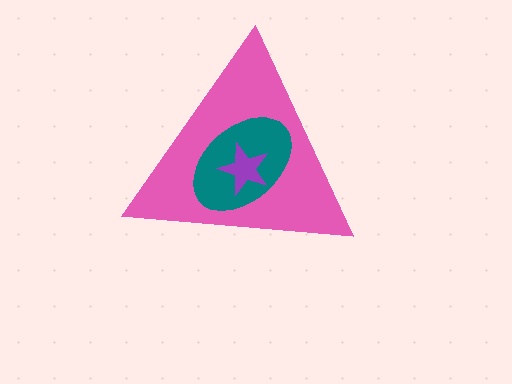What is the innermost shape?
The purple star.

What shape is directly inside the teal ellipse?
The purple star.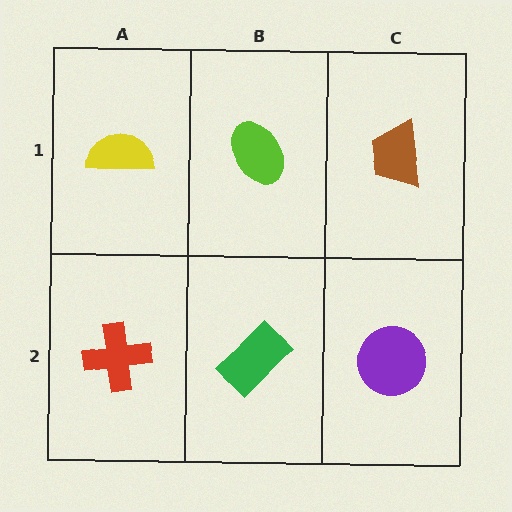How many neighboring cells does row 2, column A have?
2.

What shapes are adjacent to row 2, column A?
A yellow semicircle (row 1, column A), a green rectangle (row 2, column B).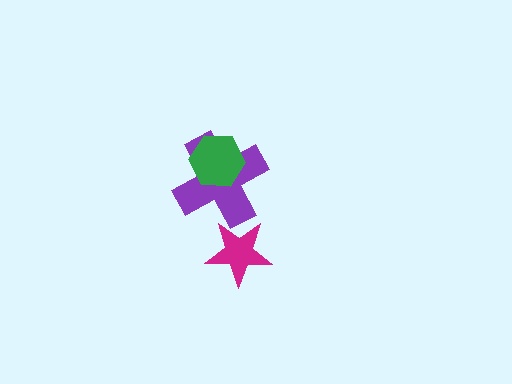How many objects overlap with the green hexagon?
1 object overlaps with the green hexagon.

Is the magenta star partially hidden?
No, no other shape covers it.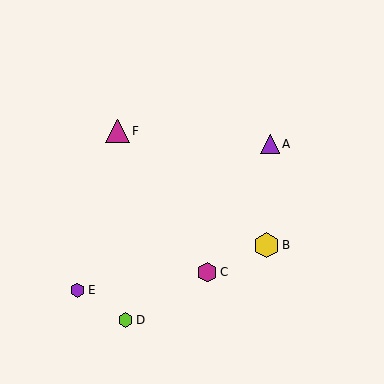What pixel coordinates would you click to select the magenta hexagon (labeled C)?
Click at (207, 272) to select the magenta hexagon C.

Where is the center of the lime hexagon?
The center of the lime hexagon is at (126, 320).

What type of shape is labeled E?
Shape E is a purple hexagon.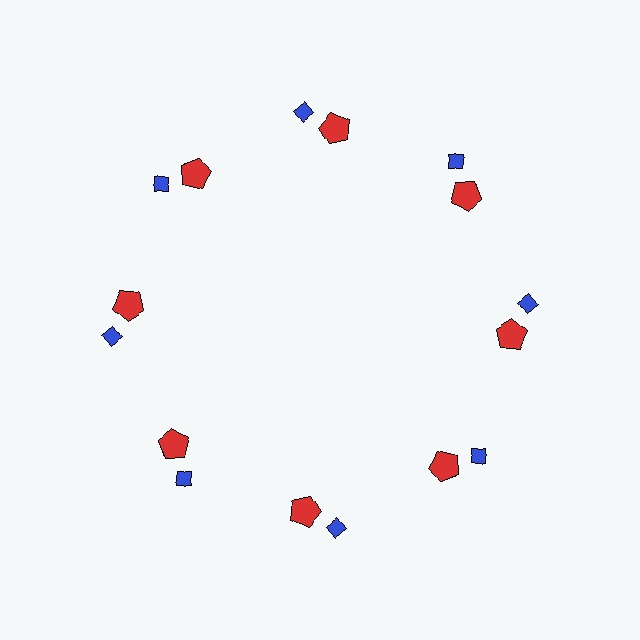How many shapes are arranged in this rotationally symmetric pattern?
There are 16 shapes, arranged in 8 groups of 2.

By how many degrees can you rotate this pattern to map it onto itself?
The pattern maps onto itself every 45 degrees of rotation.